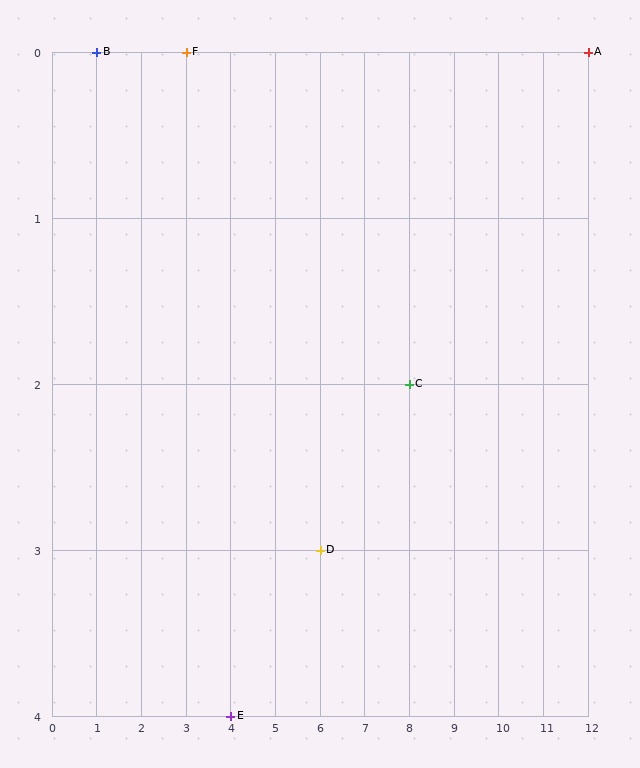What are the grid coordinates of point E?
Point E is at grid coordinates (4, 4).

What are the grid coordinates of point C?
Point C is at grid coordinates (8, 2).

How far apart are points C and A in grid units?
Points C and A are 4 columns and 2 rows apart (about 4.5 grid units diagonally).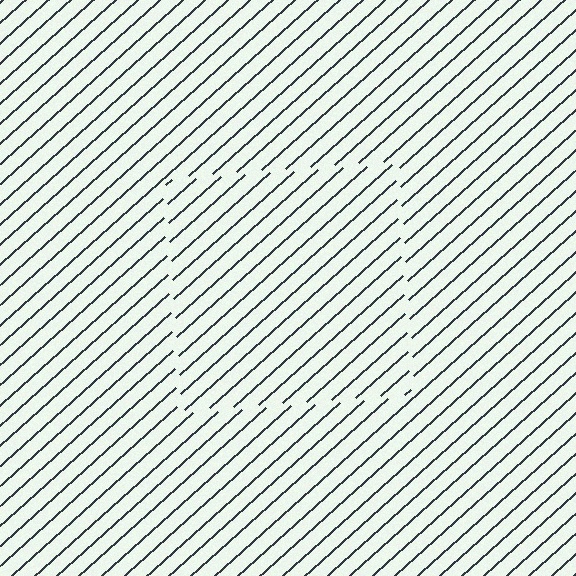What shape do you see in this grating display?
An illusory square. The interior of the shape contains the same grating, shifted by half a period — the contour is defined by the phase discontinuity where line-ends from the inner and outer gratings abut.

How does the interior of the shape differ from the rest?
The interior of the shape contains the same grating, shifted by half a period — the contour is defined by the phase discontinuity where line-ends from the inner and outer gratings abut.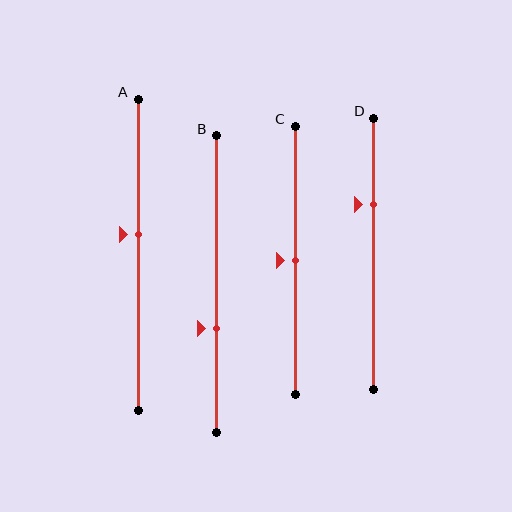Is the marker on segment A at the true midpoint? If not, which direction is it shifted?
No, the marker on segment A is shifted upward by about 7% of the segment length.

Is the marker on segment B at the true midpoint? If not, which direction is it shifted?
No, the marker on segment B is shifted downward by about 15% of the segment length.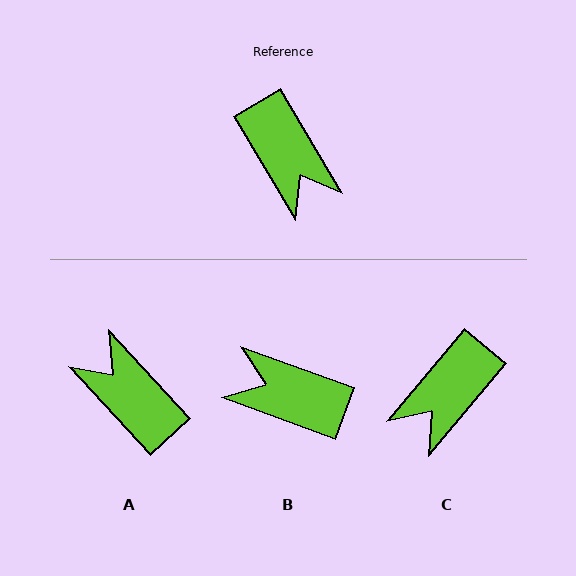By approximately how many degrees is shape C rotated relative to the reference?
Approximately 70 degrees clockwise.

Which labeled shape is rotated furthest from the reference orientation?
A, about 167 degrees away.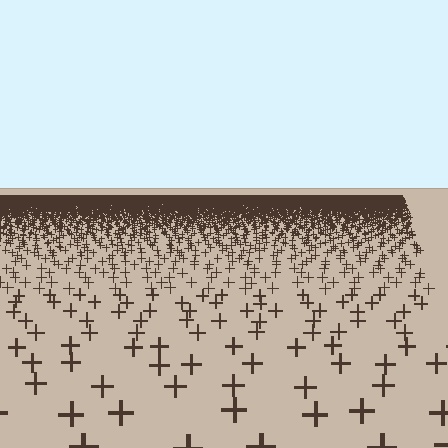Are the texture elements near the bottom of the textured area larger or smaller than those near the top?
Larger. Near the bottom, elements are closer to the viewer and appear at a bigger on-screen size.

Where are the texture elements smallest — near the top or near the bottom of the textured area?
Near the top.